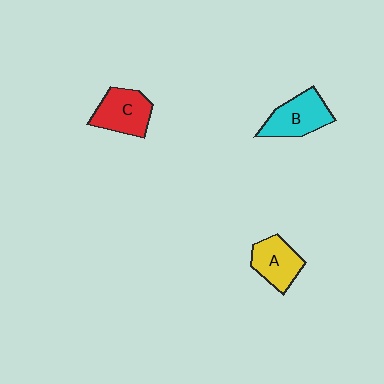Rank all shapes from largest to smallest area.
From largest to smallest: B (cyan), C (red), A (yellow).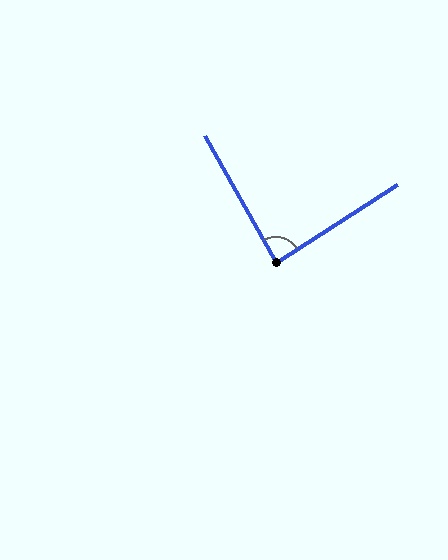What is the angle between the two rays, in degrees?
Approximately 86 degrees.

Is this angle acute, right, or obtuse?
It is approximately a right angle.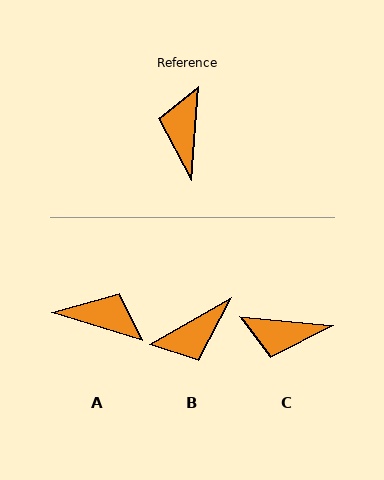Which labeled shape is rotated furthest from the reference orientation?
B, about 124 degrees away.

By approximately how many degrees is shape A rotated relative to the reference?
Approximately 102 degrees clockwise.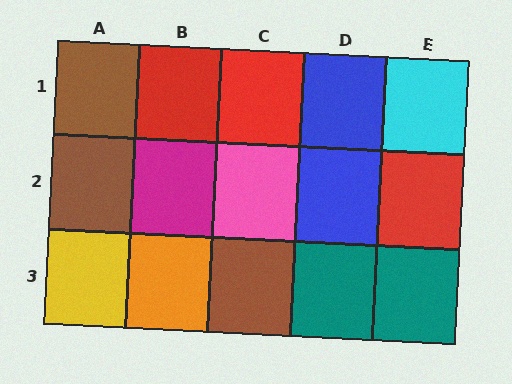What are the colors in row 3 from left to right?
Yellow, orange, brown, teal, teal.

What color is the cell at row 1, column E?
Cyan.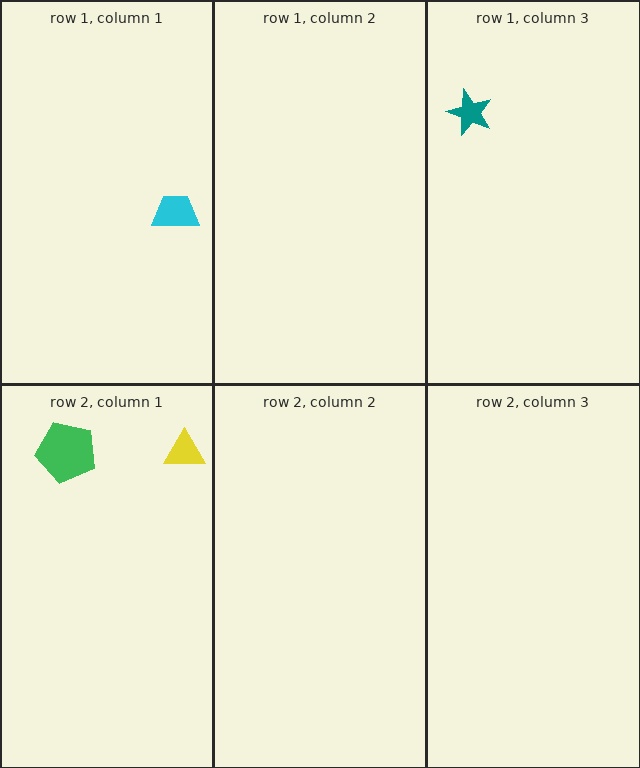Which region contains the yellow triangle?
The row 2, column 1 region.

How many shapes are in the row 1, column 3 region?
1.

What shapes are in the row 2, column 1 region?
The yellow triangle, the green pentagon.